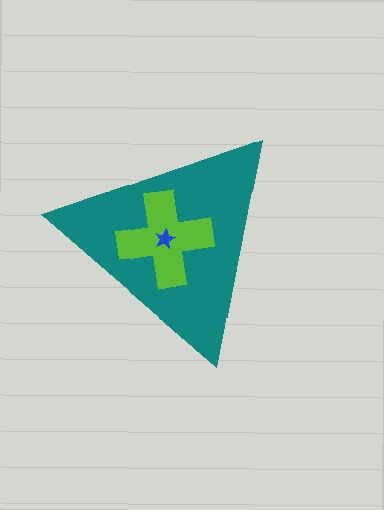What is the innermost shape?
The blue star.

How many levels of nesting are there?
3.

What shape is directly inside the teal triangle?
The lime cross.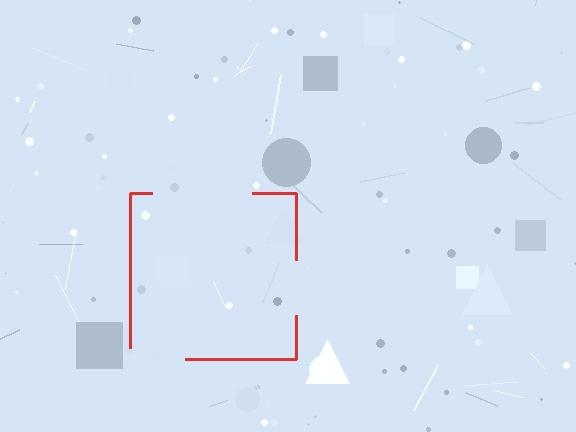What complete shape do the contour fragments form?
The contour fragments form a square.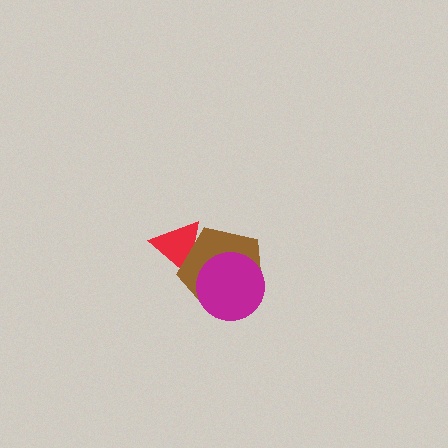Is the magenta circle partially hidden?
No, no other shape covers it.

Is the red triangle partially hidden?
Yes, it is partially covered by another shape.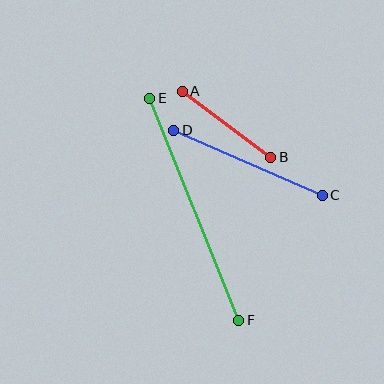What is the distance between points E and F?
The distance is approximately 239 pixels.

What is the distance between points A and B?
The distance is approximately 110 pixels.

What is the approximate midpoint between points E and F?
The midpoint is at approximately (194, 209) pixels.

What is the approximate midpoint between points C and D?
The midpoint is at approximately (248, 163) pixels.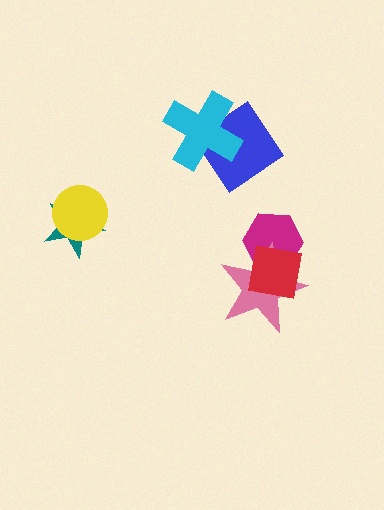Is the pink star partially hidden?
Yes, it is partially covered by another shape.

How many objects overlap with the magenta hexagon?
2 objects overlap with the magenta hexagon.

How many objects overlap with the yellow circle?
1 object overlaps with the yellow circle.